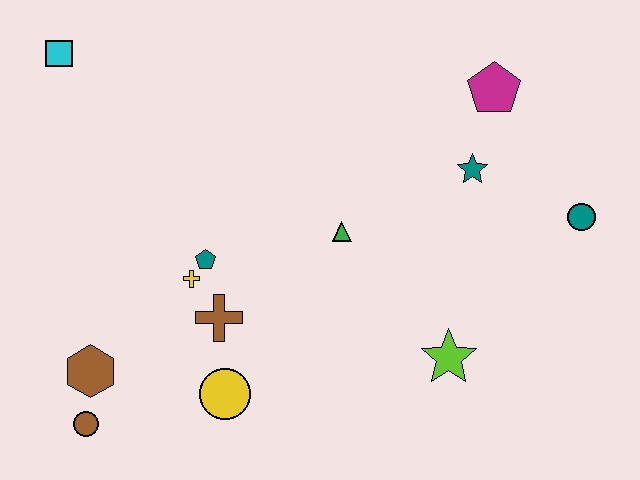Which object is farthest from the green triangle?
The cyan square is farthest from the green triangle.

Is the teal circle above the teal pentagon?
Yes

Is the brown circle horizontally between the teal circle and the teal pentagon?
No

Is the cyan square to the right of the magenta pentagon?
No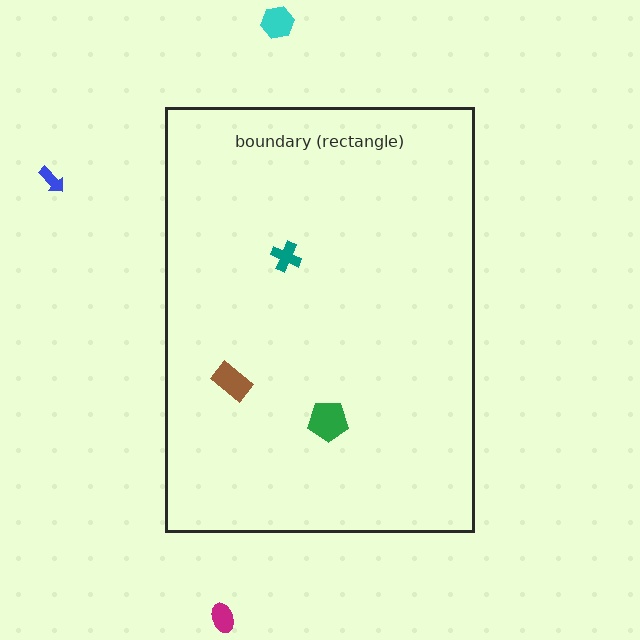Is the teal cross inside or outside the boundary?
Inside.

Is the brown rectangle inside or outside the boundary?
Inside.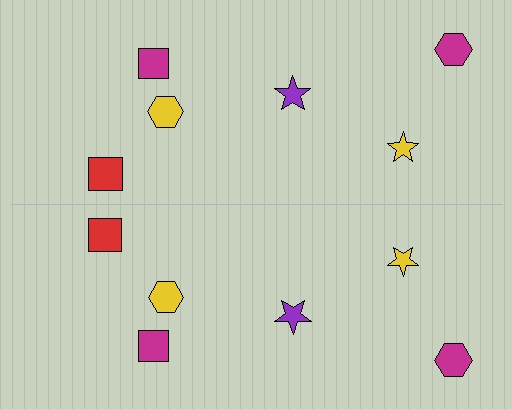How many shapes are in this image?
There are 12 shapes in this image.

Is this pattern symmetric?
Yes, this pattern has bilateral (reflection) symmetry.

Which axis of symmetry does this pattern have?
The pattern has a horizontal axis of symmetry running through the center of the image.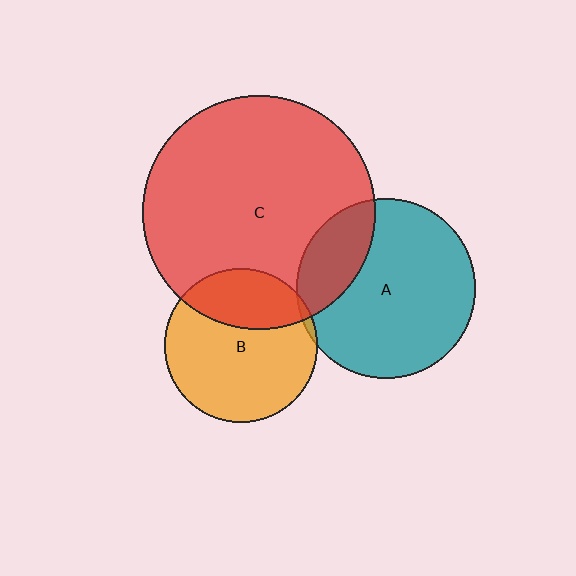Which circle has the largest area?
Circle C (red).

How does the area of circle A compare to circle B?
Approximately 1.4 times.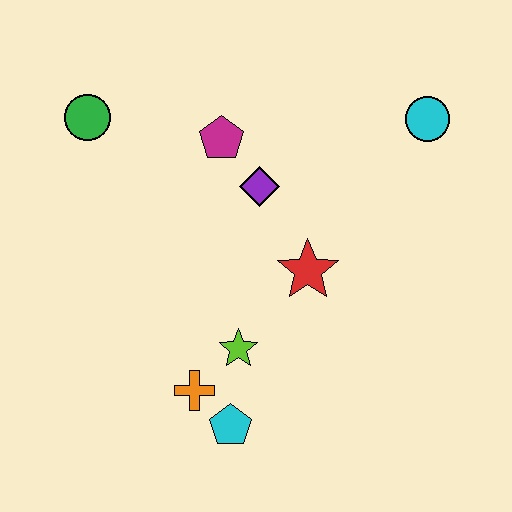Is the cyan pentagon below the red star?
Yes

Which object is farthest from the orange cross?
The cyan circle is farthest from the orange cross.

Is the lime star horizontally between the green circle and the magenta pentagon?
No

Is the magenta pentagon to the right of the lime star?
No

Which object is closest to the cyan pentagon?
The orange cross is closest to the cyan pentagon.